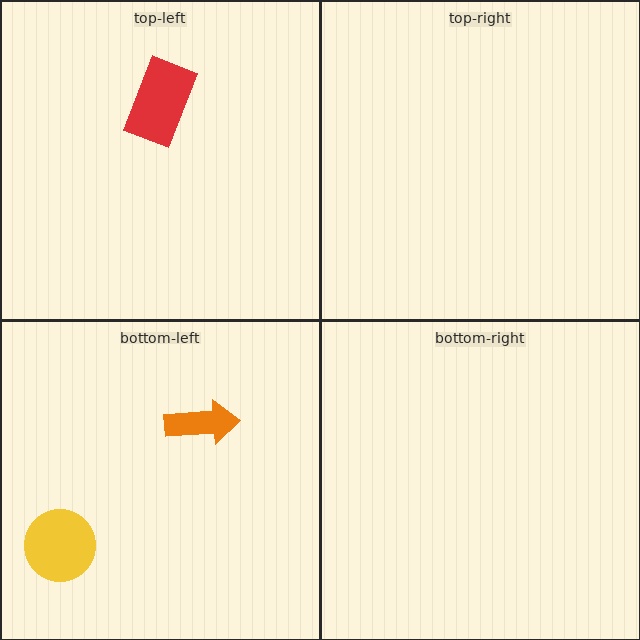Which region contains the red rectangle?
The top-left region.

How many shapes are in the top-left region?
1.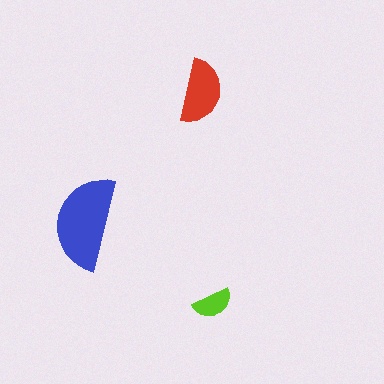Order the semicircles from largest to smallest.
the blue one, the red one, the lime one.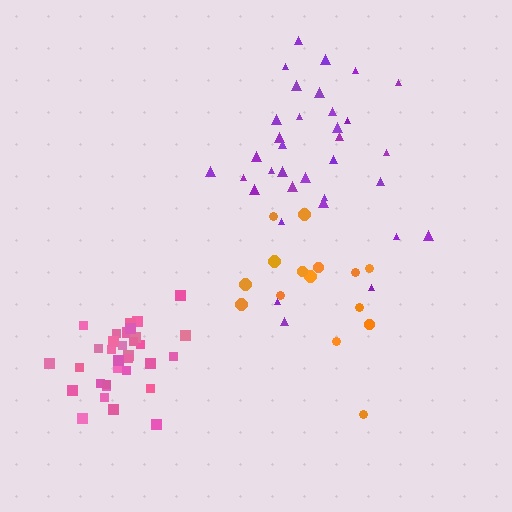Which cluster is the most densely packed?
Pink.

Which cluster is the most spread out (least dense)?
Orange.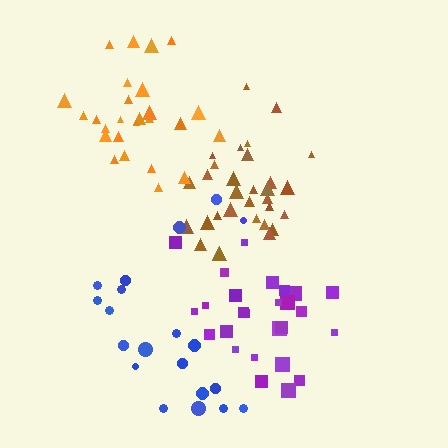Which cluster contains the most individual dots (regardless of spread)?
Brown (31).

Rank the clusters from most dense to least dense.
brown, orange, purple, blue.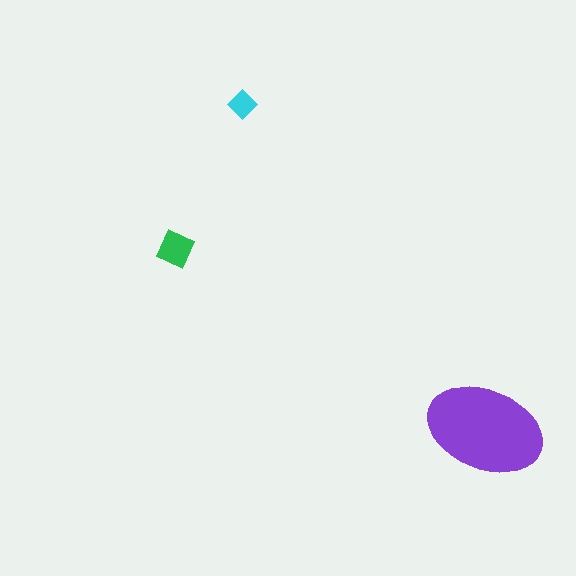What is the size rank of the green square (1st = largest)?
2nd.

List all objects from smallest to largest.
The cyan diamond, the green square, the purple ellipse.